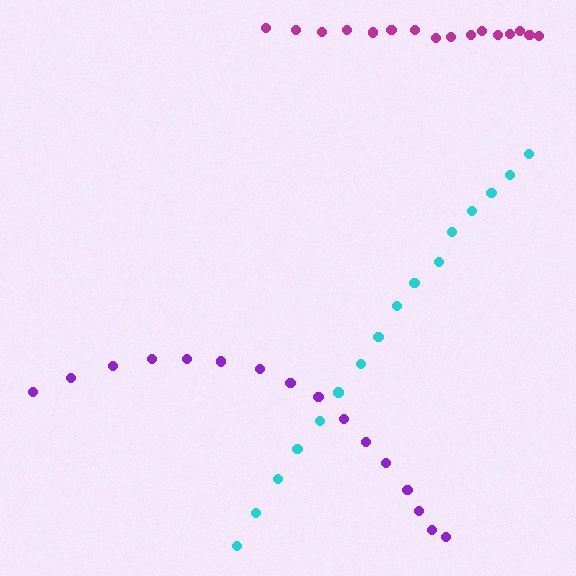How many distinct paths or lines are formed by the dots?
There are 3 distinct paths.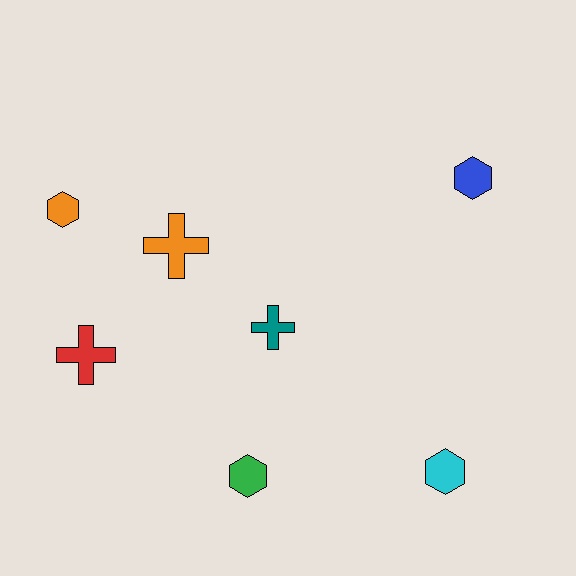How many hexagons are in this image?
There are 4 hexagons.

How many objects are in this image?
There are 7 objects.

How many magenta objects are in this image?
There are no magenta objects.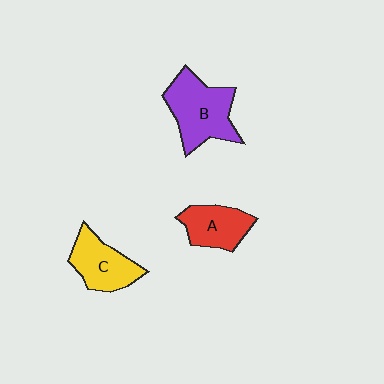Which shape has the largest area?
Shape B (purple).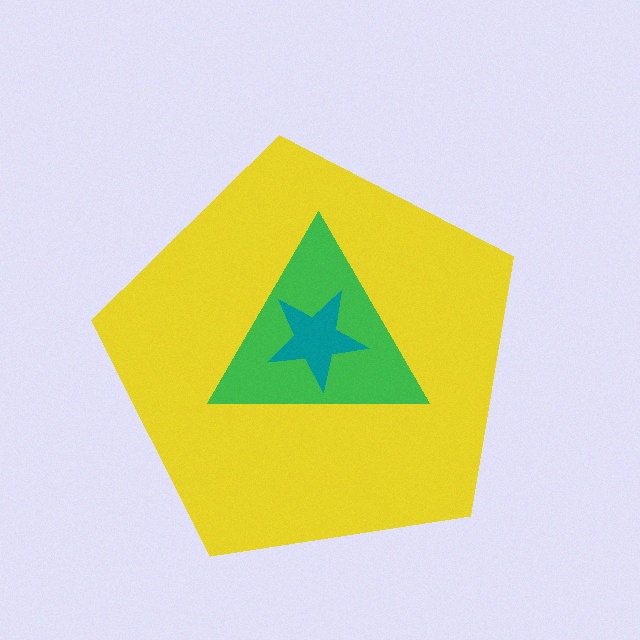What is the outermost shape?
The yellow pentagon.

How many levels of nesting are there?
3.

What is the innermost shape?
The teal star.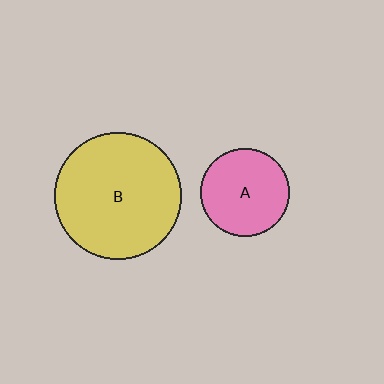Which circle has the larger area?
Circle B (yellow).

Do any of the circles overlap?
No, none of the circles overlap.